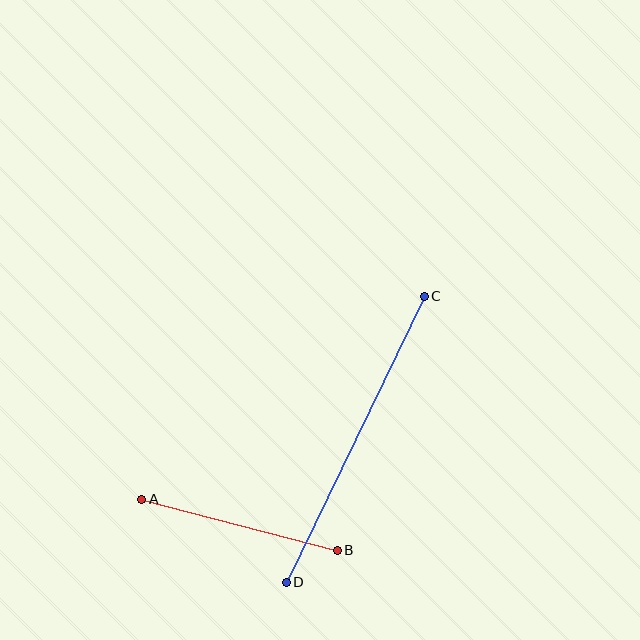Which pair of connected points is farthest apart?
Points C and D are farthest apart.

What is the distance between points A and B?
The distance is approximately 202 pixels.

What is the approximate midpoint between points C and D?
The midpoint is at approximately (355, 439) pixels.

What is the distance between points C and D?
The distance is approximately 318 pixels.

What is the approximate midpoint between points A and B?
The midpoint is at approximately (239, 525) pixels.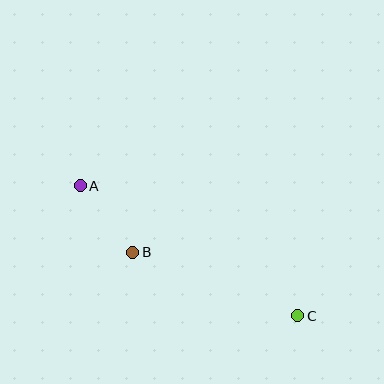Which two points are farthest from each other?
Points A and C are farthest from each other.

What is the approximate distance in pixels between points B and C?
The distance between B and C is approximately 176 pixels.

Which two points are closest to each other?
Points A and B are closest to each other.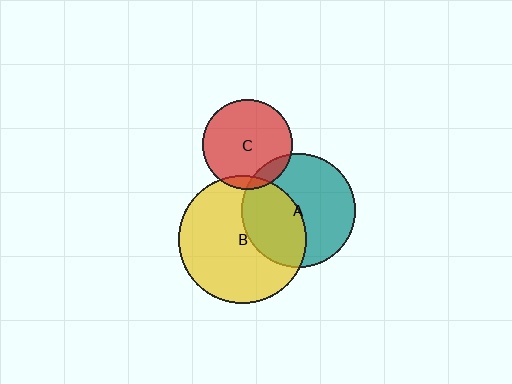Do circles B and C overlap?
Yes.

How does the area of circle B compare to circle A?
Approximately 1.2 times.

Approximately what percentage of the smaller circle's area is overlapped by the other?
Approximately 10%.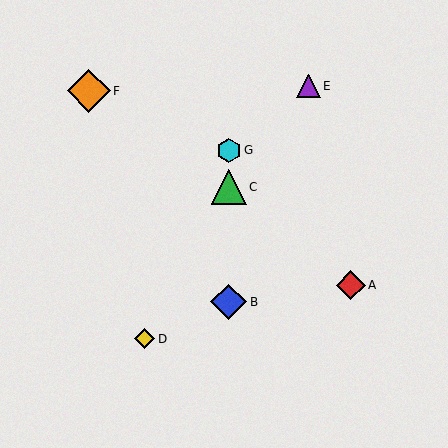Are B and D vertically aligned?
No, B is at x≈229 and D is at x≈145.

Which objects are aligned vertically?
Objects B, C, G are aligned vertically.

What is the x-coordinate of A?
Object A is at x≈351.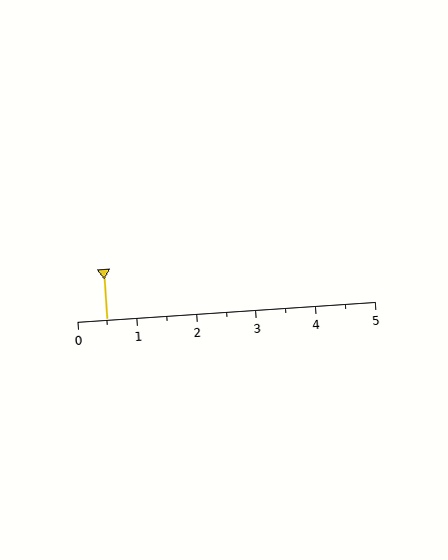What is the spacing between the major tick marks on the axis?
The major ticks are spaced 1 apart.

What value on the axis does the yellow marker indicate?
The marker indicates approximately 0.5.